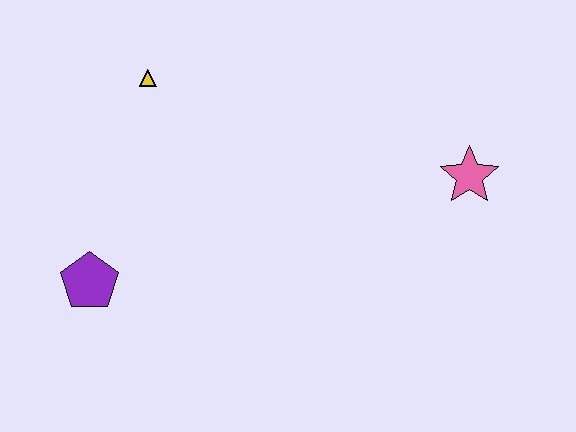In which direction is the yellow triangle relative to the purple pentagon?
The yellow triangle is above the purple pentagon.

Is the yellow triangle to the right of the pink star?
No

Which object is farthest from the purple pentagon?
The pink star is farthest from the purple pentagon.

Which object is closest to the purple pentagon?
The yellow triangle is closest to the purple pentagon.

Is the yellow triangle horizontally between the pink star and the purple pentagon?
Yes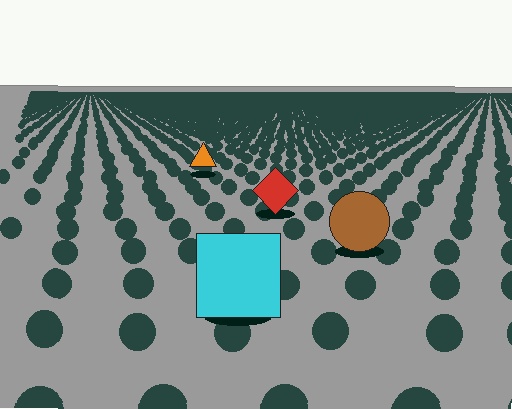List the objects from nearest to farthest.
From nearest to farthest: the cyan square, the brown circle, the red diamond, the orange triangle.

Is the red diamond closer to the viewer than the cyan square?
No. The cyan square is closer — you can tell from the texture gradient: the ground texture is coarser near it.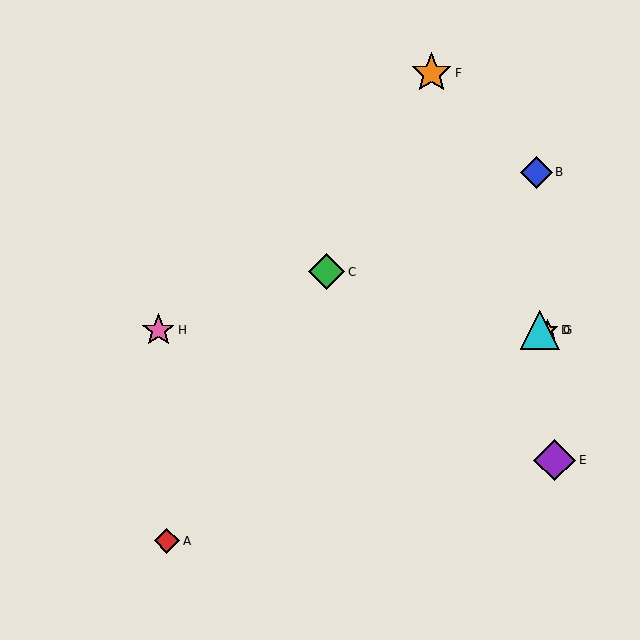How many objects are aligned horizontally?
3 objects (D, G, H) are aligned horizontally.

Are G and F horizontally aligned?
No, G is at y≈330 and F is at y≈73.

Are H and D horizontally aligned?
Yes, both are at y≈330.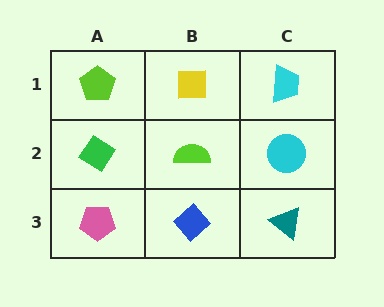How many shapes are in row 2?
3 shapes.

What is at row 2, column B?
A lime semicircle.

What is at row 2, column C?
A cyan circle.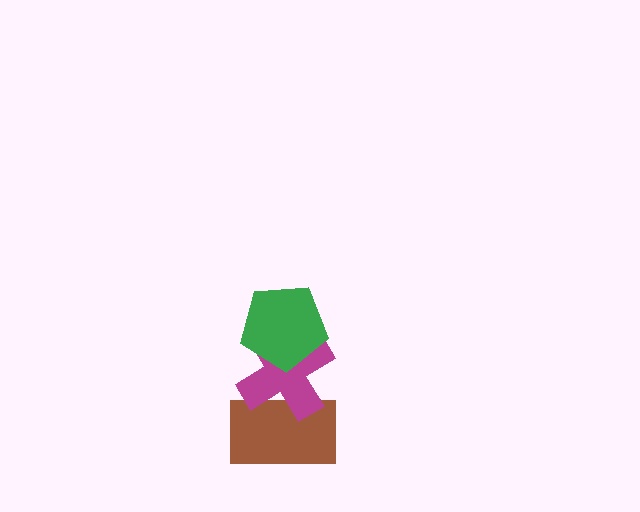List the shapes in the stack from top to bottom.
From top to bottom: the green pentagon, the magenta cross, the brown rectangle.